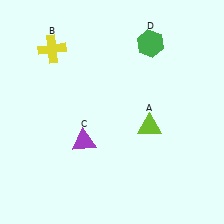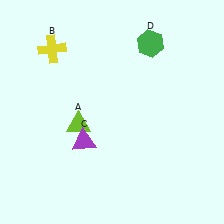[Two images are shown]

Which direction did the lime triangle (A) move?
The lime triangle (A) moved left.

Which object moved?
The lime triangle (A) moved left.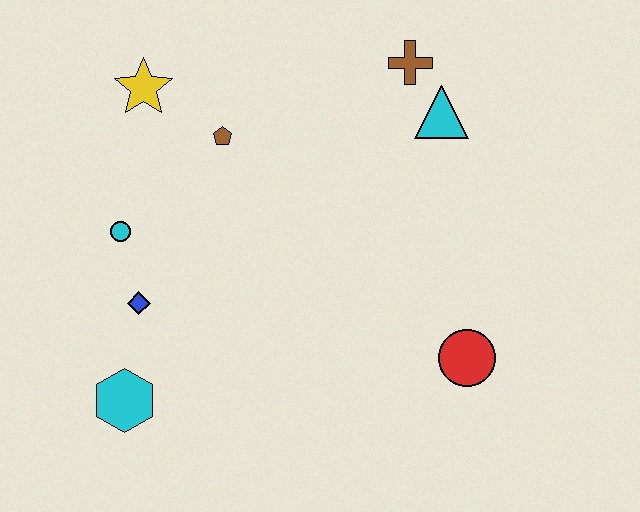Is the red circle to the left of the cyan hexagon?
No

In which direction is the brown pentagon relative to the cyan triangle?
The brown pentagon is to the left of the cyan triangle.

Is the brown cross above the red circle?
Yes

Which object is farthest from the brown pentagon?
The red circle is farthest from the brown pentagon.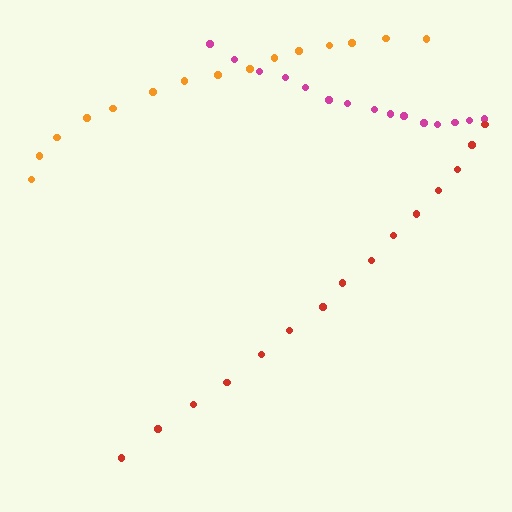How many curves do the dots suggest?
There are 3 distinct paths.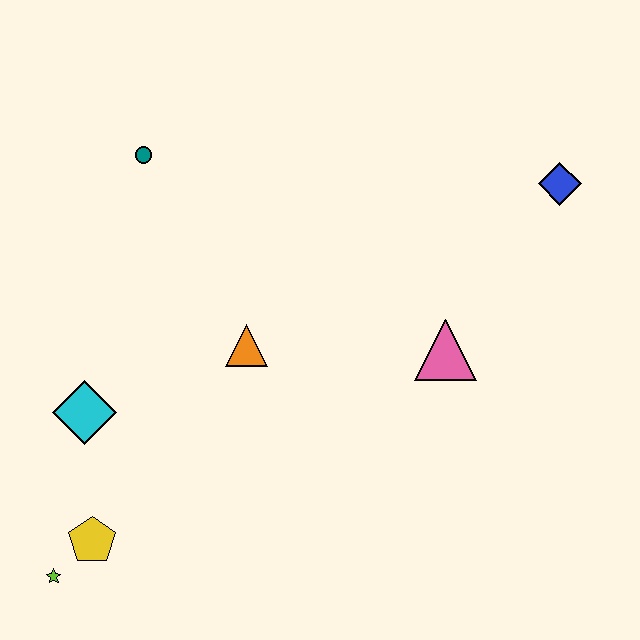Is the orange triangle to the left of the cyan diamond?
No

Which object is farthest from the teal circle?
The lime star is farthest from the teal circle.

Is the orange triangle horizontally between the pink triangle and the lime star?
Yes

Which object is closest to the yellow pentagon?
The lime star is closest to the yellow pentagon.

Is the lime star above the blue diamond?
No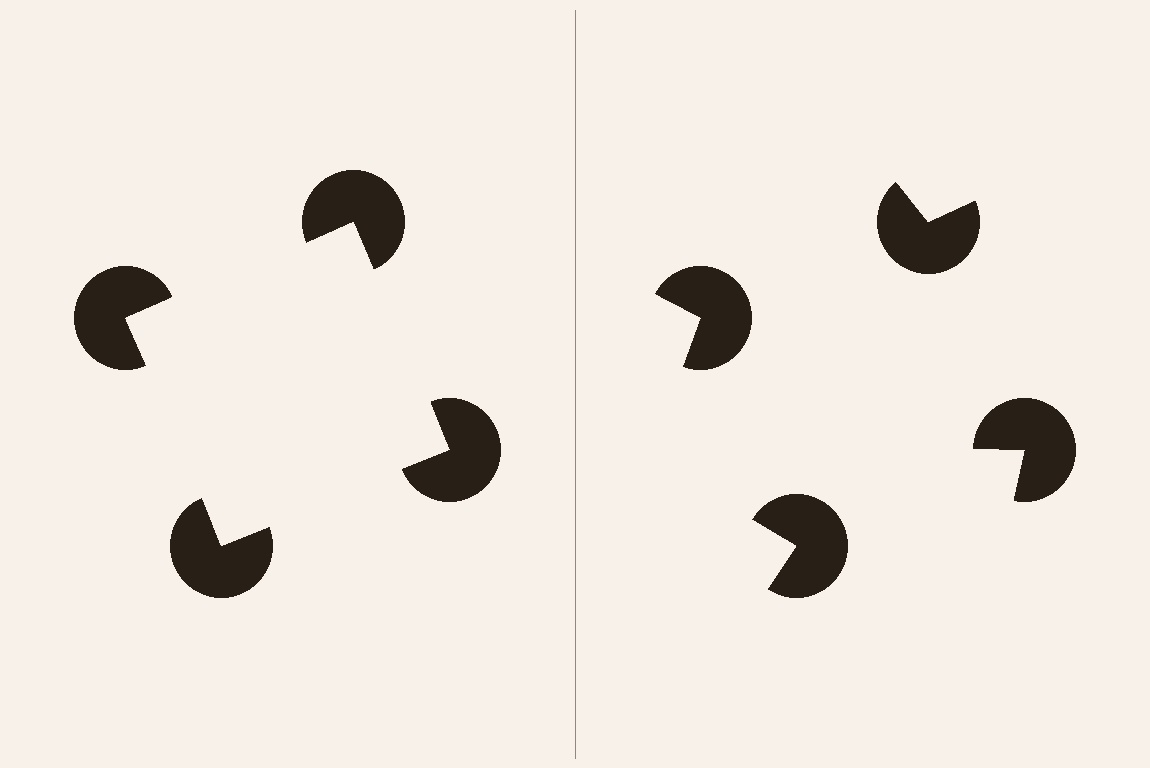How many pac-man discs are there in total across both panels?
8 — 4 on each side.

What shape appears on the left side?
An illusory square.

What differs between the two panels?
The pac-man discs are positioned identically on both sides; only the wedge orientations differ. On the left they align to a square; on the right they are misaligned.